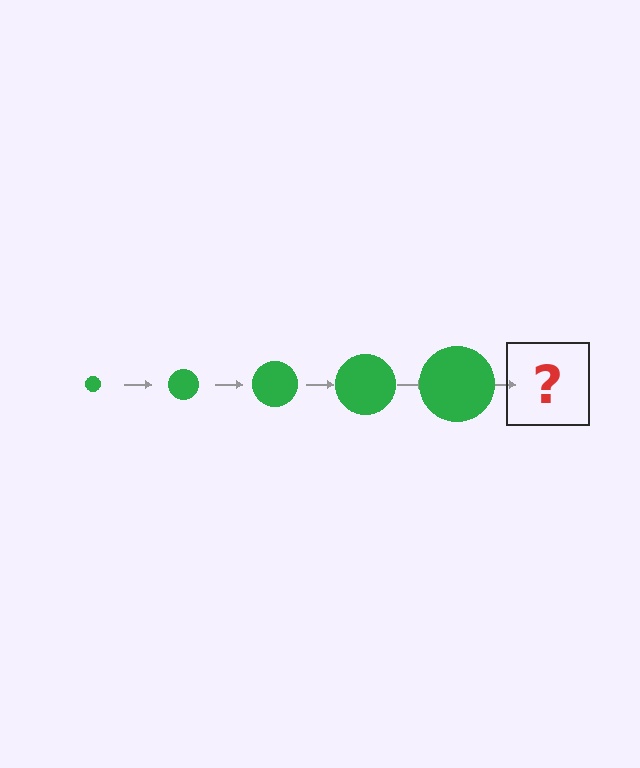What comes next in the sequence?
The next element should be a green circle, larger than the previous one.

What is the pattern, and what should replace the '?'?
The pattern is that the circle gets progressively larger each step. The '?' should be a green circle, larger than the previous one.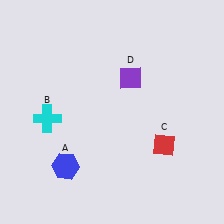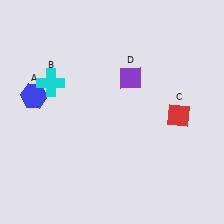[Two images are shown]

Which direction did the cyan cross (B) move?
The cyan cross (B) moved up.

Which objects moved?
The objects that moved are: the blue hexagon (A), the cyan cross (B), the red diamond (C).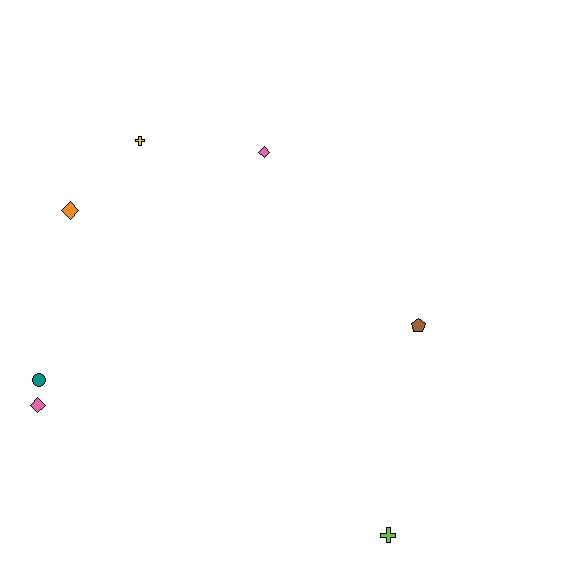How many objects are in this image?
There are 7 objects.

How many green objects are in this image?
There are no green objects.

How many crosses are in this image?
There are 2 crosses.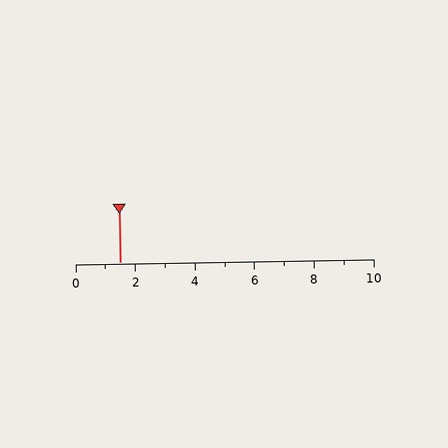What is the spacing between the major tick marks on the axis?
The major ticks are spaced 2 apart.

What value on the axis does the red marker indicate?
The marker indicates approximately 1.5.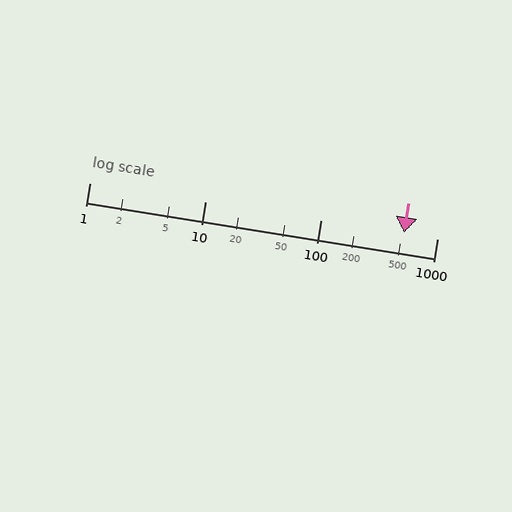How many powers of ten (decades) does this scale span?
The scale spans 3 decades, from 1 to 1000.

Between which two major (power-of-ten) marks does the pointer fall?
The pointer is between 100 and 1000.